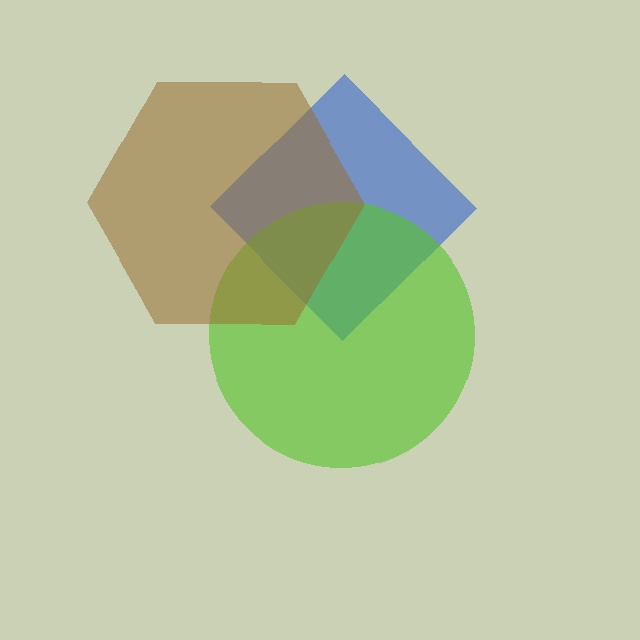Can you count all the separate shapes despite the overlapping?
Yes, there are 3 separate shapes.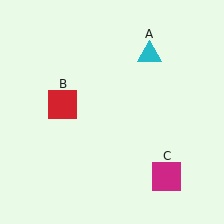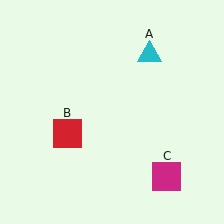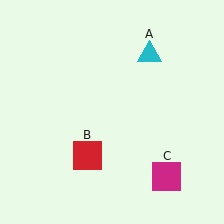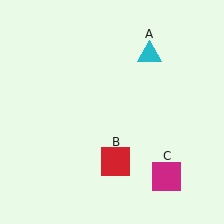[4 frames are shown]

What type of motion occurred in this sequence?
The red square (object B) rotated counterclockwise around the center of the scene.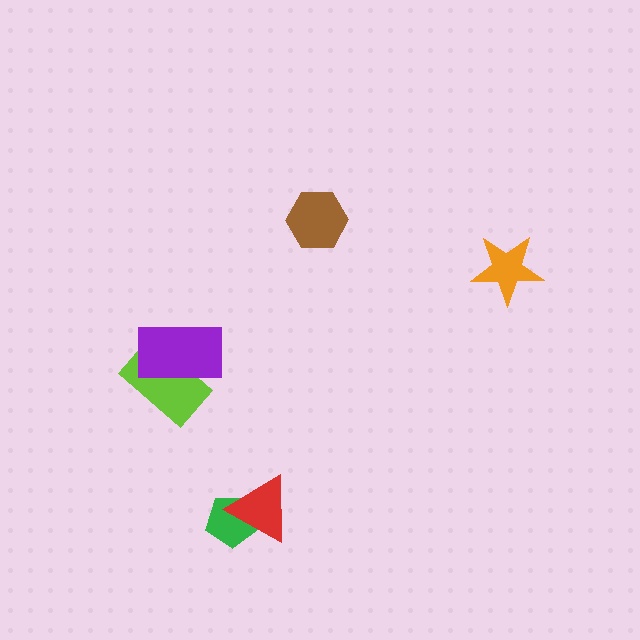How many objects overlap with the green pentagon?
1 object overlaps with the green pentagon.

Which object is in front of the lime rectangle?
The purple rectangle is in front of the lime rectangle.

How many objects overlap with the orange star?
0 objects overlap with the orange star.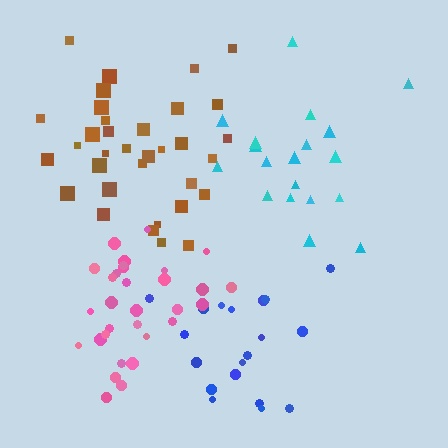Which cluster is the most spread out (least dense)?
Cyan.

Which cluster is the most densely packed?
Pink.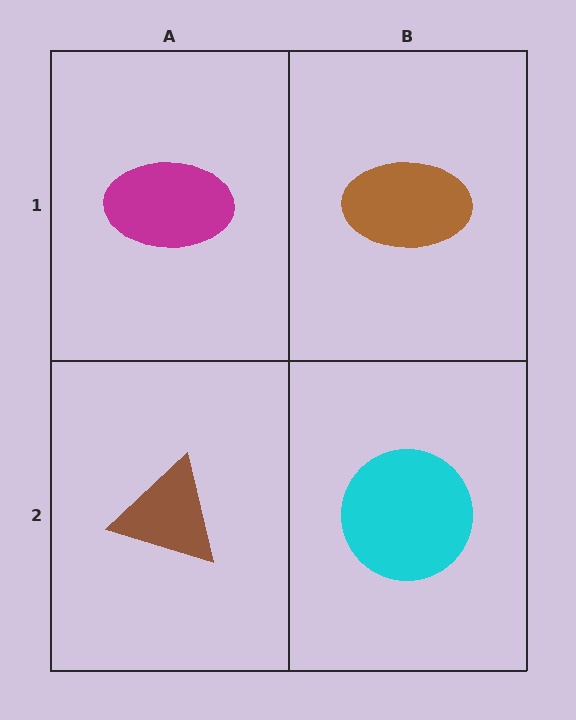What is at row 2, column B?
A cyan circle.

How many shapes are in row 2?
2 shapes.